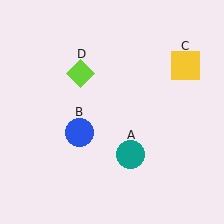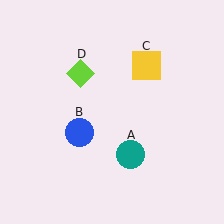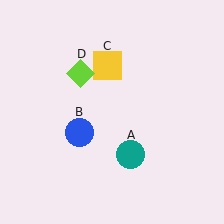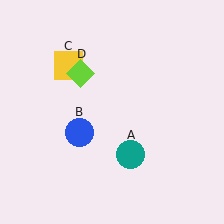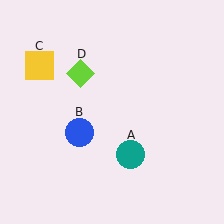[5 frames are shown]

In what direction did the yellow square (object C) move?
The yellow square (object C) moved left.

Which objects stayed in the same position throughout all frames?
Teal circle (object A) and blue circle (object B) and lime diamond (object D) remained stationary.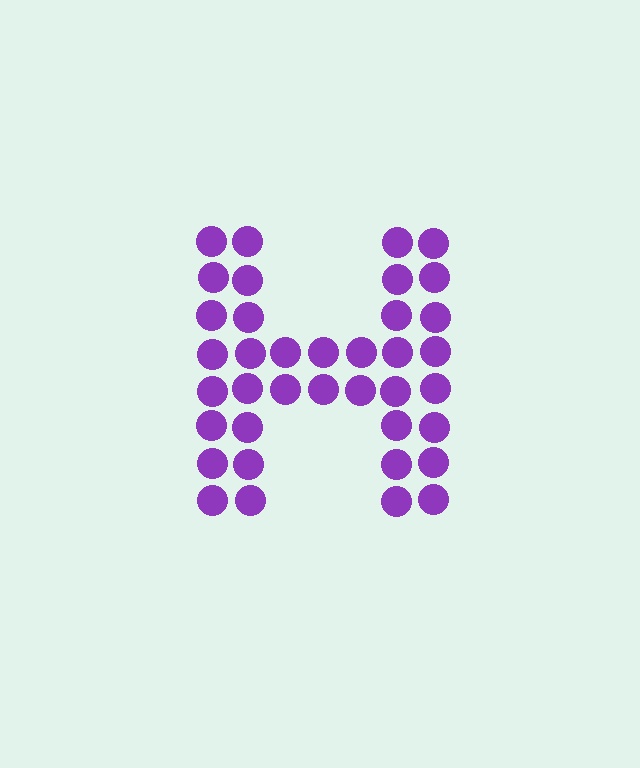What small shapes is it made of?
It is made of small circles.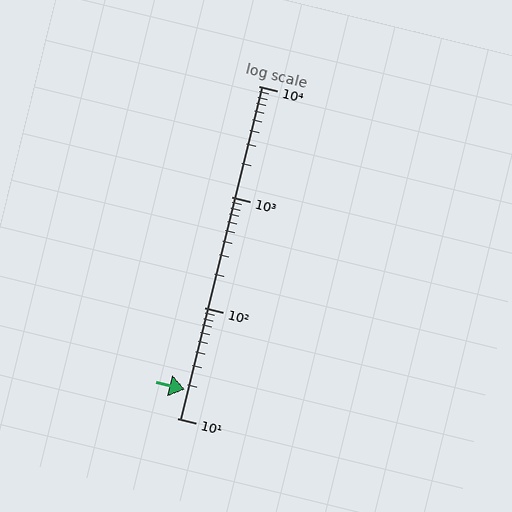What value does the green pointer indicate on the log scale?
The pointer indicates approximately 18.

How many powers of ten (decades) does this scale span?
The scale spans 3 decades, from 10 to 10000.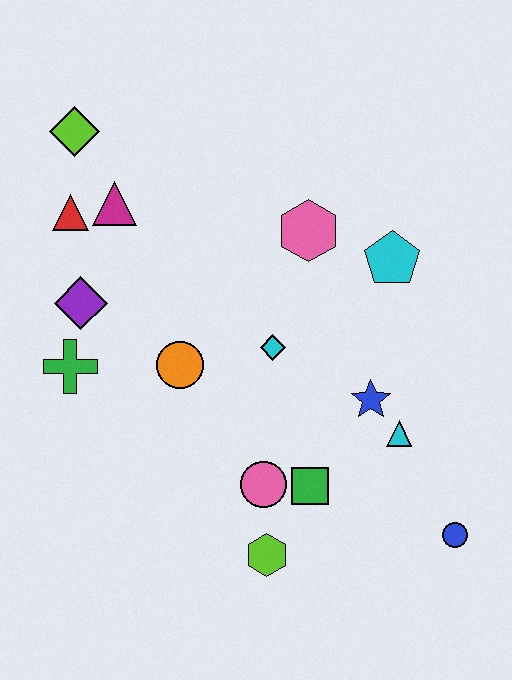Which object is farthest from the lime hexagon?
The lime diamond is farthest from the lime hexagon.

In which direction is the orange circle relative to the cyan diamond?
The orange circle is to the left of the cyan diamond.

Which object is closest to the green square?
The pink circle is closest to the green square.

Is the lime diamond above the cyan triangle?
Yes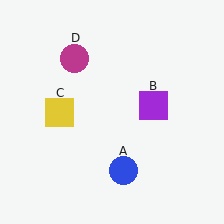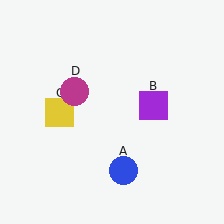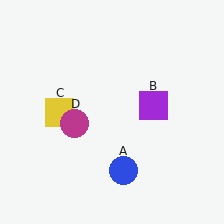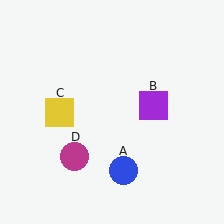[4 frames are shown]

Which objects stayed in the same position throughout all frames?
Blue circle (object A) and purple square (object B) and yellow square (object C) remained stationary.